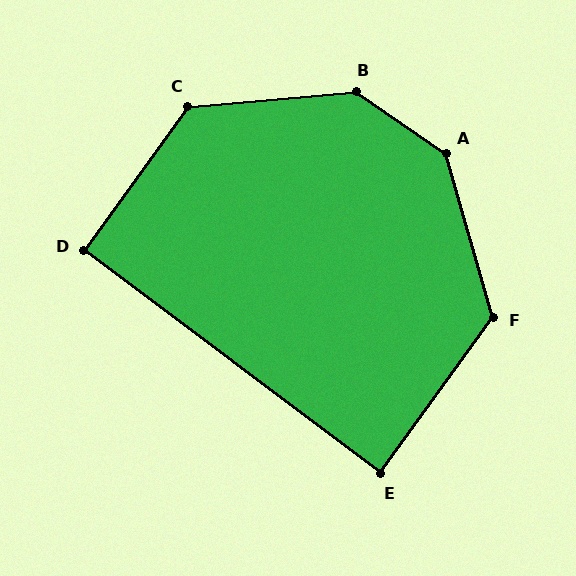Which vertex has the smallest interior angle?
E, at approximately 89 degrees.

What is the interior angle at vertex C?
Approximately 131 degrees (obtuse).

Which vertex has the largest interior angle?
B, at approximately 141 degrees.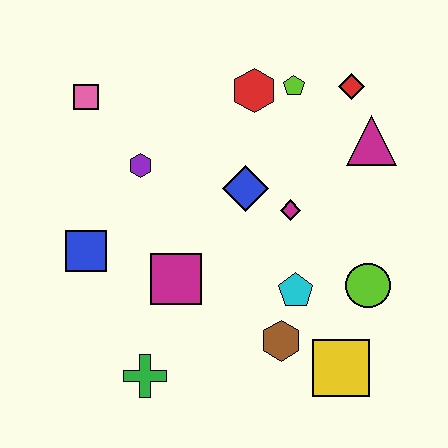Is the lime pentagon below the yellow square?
No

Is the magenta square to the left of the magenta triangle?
Yes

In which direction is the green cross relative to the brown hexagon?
The green cross is to the left of the brown hexagon.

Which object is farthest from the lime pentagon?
The green cross is farthest from the lime pentagon.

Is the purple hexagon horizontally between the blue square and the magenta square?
Yes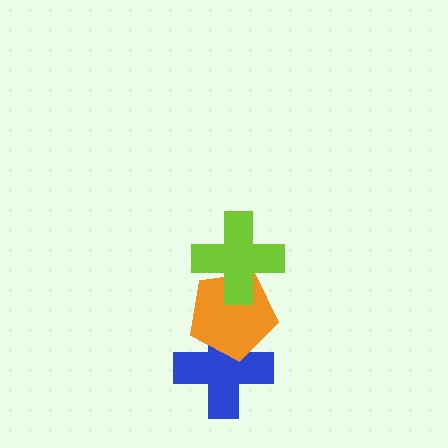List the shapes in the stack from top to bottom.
From top to bottom: the lime cross, the orange pentagon, the blue cross.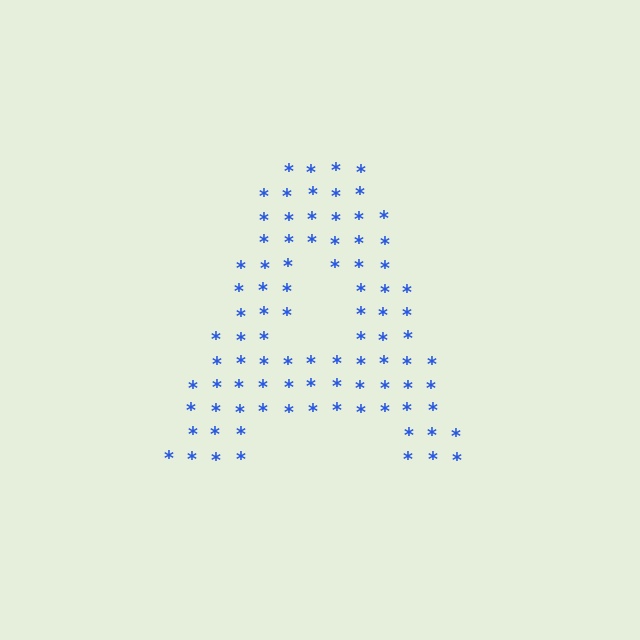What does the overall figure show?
The overall figure shows the letter A.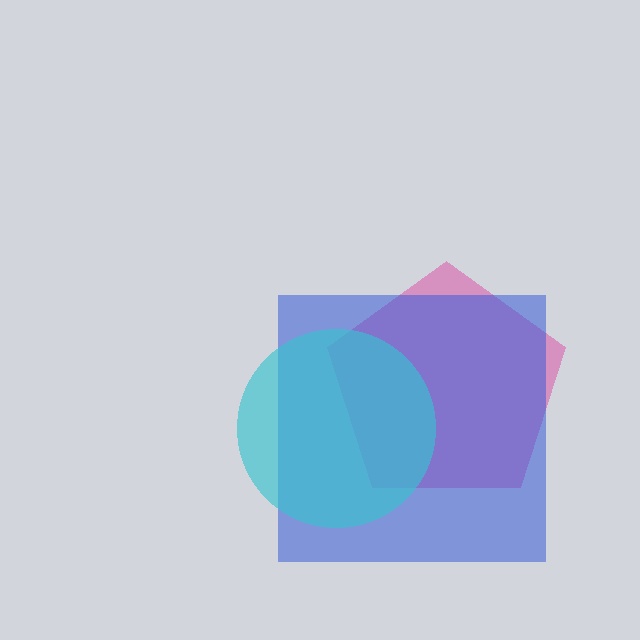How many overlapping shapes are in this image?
There are 3 overlapping shapes in the image.